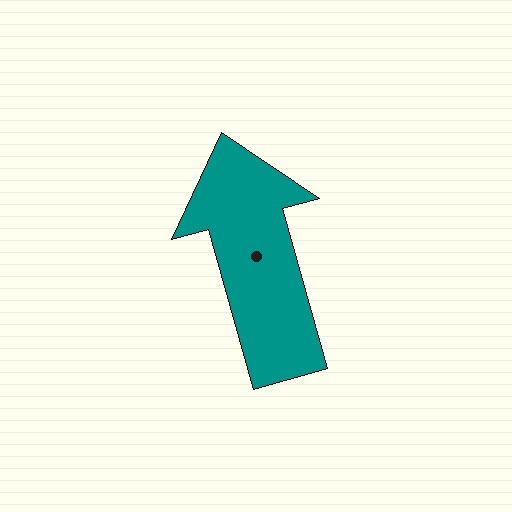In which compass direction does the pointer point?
North.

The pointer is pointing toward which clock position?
Roughly 11 o'clock.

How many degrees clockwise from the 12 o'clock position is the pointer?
Approximately 344 degrees.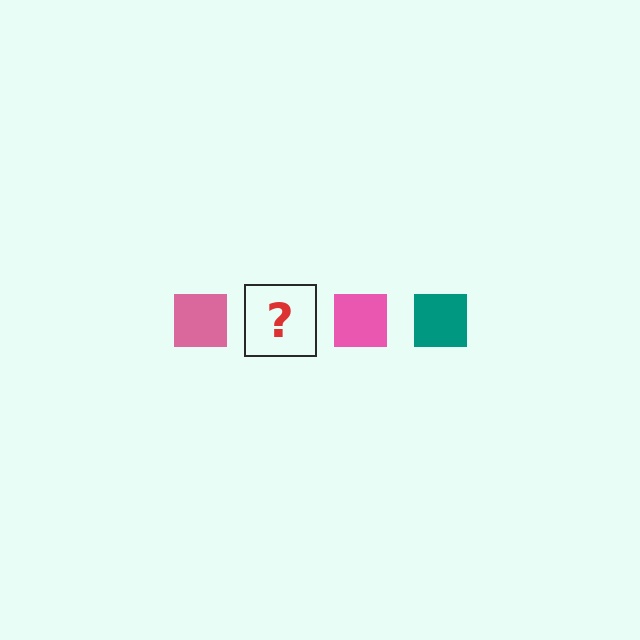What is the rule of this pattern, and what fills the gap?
The rule is that the pattern cycles through pink, teal squares. The gap should be filled with a teal square.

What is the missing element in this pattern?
The missing element is a teal square.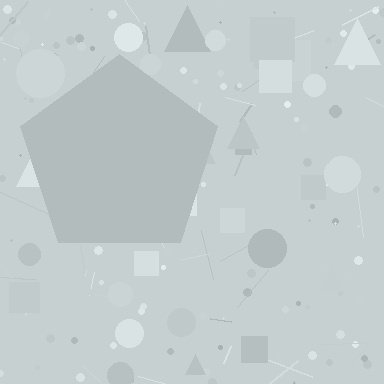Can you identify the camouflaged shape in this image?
The camouflaged shape is a pentagon.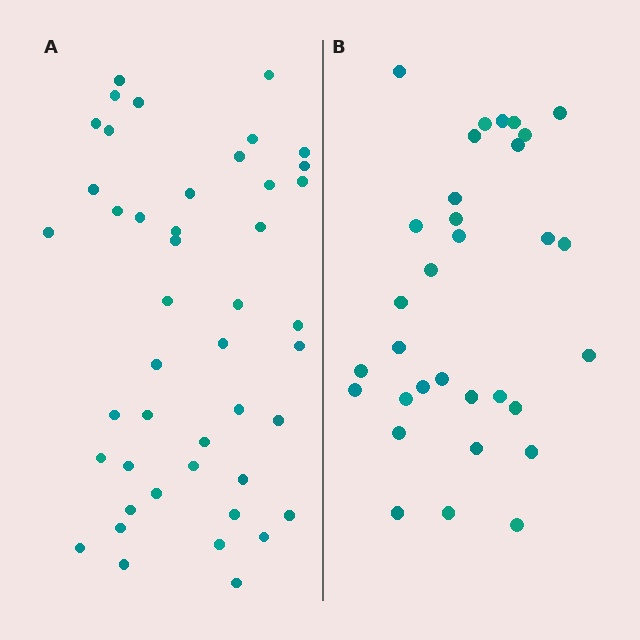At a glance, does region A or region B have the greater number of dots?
Region A (the left region) has more dots.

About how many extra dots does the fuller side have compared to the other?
Region A has approximately 15 more dots than region B.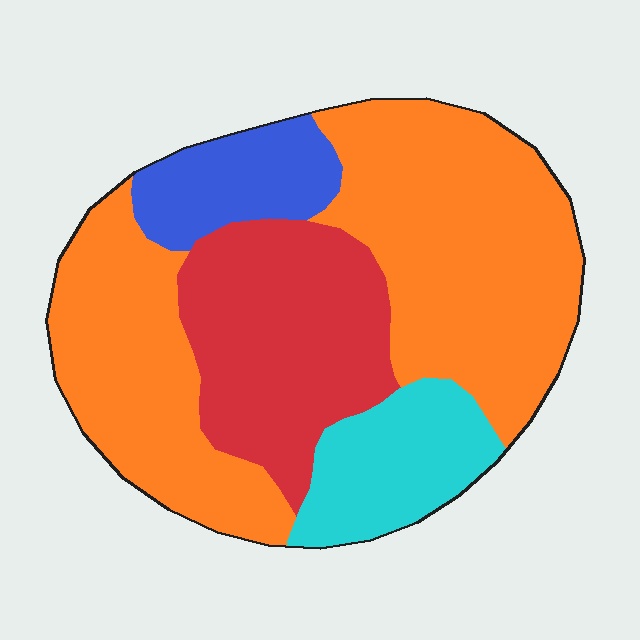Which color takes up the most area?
Orange, at roughly 55%.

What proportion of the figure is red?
Red covers roughly 25% of the figure.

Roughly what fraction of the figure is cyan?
Cyan takes up less than a quarter of the figure.